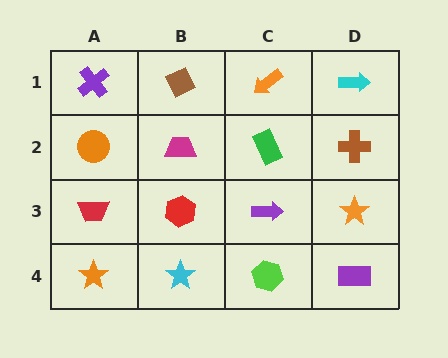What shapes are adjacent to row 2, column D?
A cyan arrow (row 1, column D), an orange star (row 3, column D), a green rectangle (row 2, column C).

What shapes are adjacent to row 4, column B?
A red hexagon (row 3, column B), an orange star (row 4, column A), a lime hexagon (row 4, column C).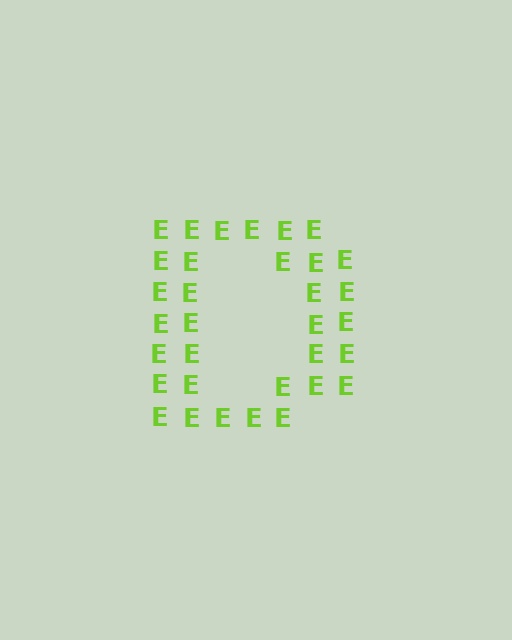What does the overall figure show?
The overall figure shows the letter D.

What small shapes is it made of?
It is made of small letter E's.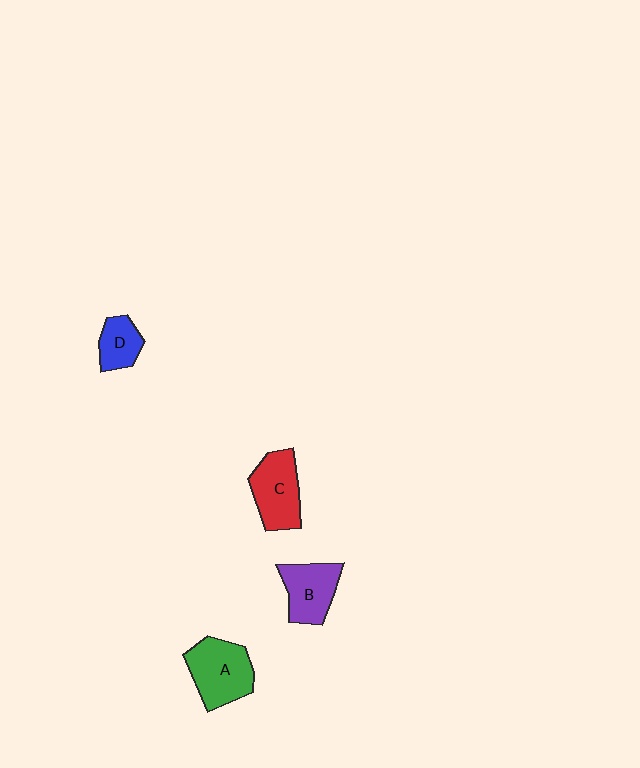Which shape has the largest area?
Shape A (green).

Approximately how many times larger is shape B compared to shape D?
Approximately 1.5 times.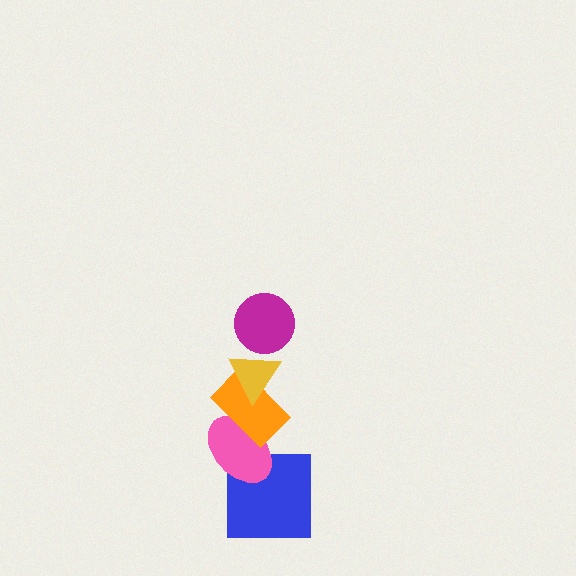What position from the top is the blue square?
The blue square is 5th from the top.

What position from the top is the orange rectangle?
The orange rectangle is 3rd from the top.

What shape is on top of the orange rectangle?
The yellow triangle is on top of the orange rectangle.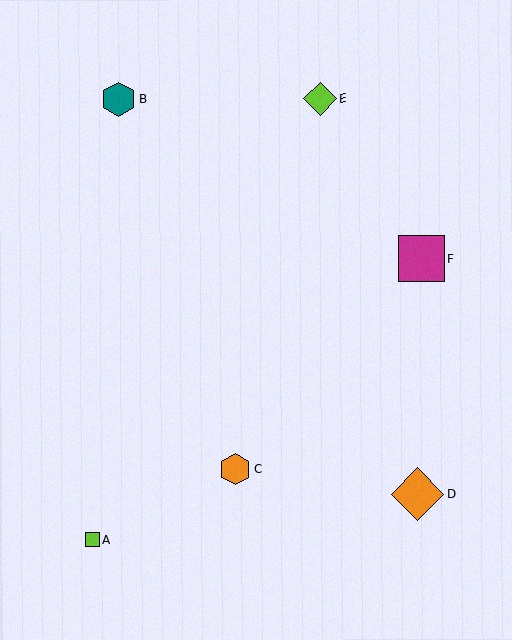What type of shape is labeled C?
Shape C is an orange hexagon.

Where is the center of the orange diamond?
The center of the orange diamond is at (418, 494).